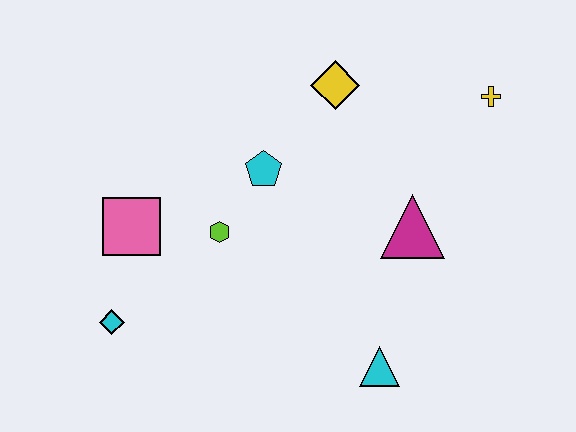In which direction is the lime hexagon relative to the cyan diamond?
The lime hexagon is to the right of the cyan diamond.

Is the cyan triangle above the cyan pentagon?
No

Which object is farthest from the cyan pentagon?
The yellow cross is farthest from the cyan pentagon.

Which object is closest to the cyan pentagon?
The lime hexagon is closest to the cyan pentagon.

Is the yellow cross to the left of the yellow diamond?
No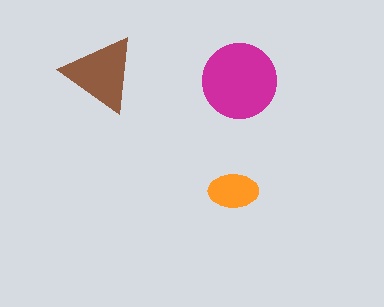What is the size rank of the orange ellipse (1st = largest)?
3rd.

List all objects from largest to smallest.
The magenta circle, the brown triangle, the orange ellipse.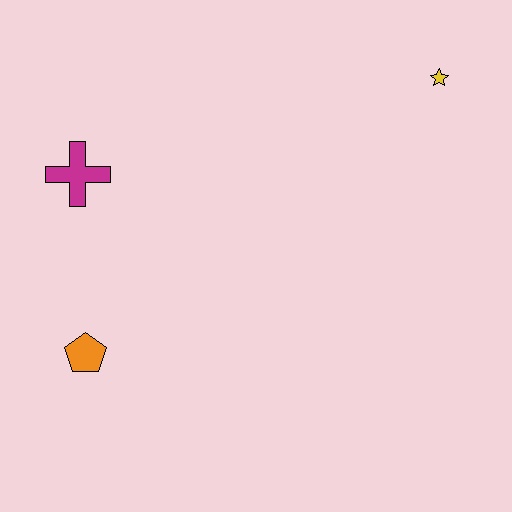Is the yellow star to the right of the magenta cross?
Yes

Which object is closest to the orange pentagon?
The magenta cross is closest to the orange pentagon.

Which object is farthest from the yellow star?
The orange pentagon is farthest from the yellow star.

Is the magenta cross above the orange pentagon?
Yes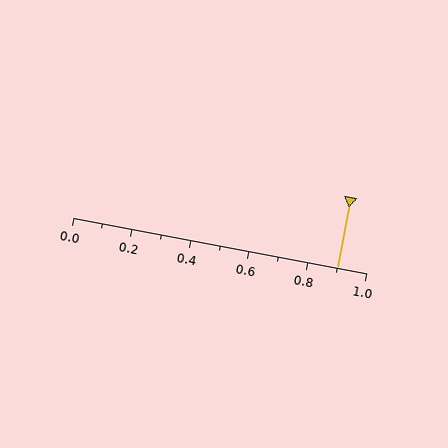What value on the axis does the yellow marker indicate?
The marker indicates approximately 0.9.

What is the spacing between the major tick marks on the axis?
The major ticks are spaced 0.2 apart.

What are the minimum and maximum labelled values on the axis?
The axis runs from 0.0 to 1.0.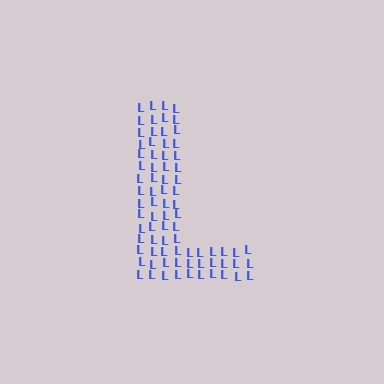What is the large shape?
The large shape is the letter L.